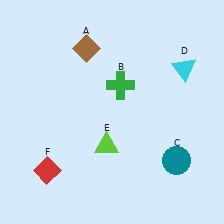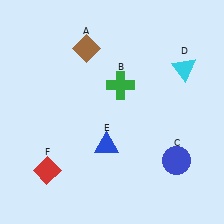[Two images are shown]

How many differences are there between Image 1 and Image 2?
There are 2 differences between the two images.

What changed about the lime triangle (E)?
In Image 1, E is lime. In Image 2, it changed to blue.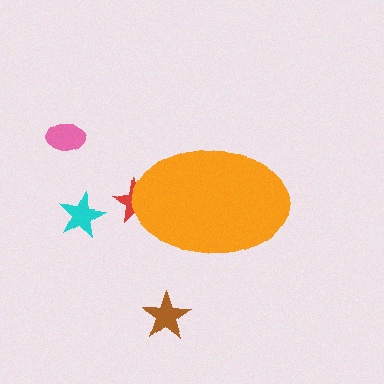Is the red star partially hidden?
Yes, the red star is partially hidden behind the orange ellipse.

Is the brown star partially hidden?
No, the brown star is fully visible.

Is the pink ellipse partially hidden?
No, the pink ellipse is fully visible.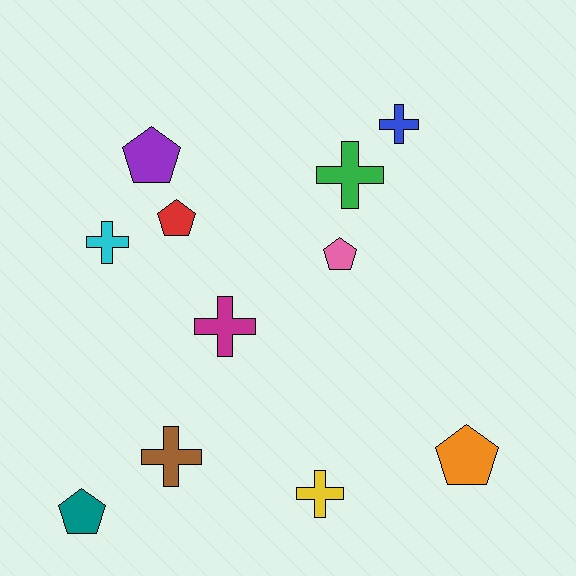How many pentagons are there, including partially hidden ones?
There are 5 pentagons.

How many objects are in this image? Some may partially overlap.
There are 11 objects.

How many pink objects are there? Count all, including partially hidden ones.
There is 1 pink object.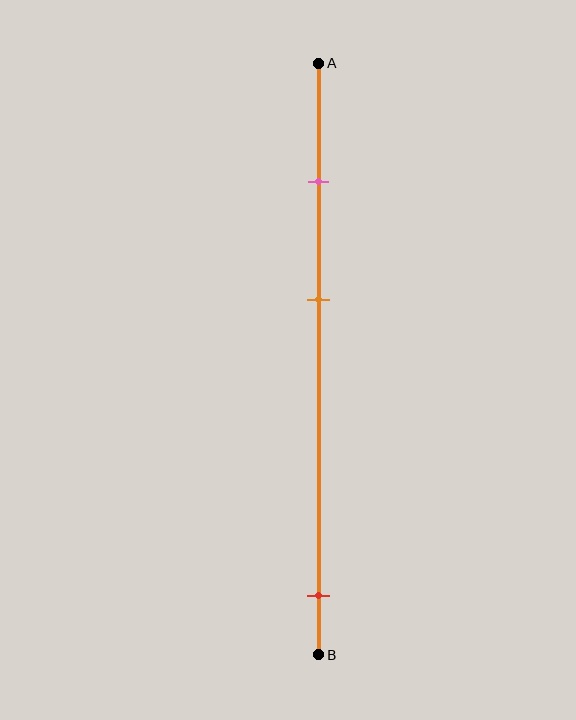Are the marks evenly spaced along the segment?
No, the marks are not evenly spaced.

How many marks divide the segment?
There are 3 marks dividing the segment.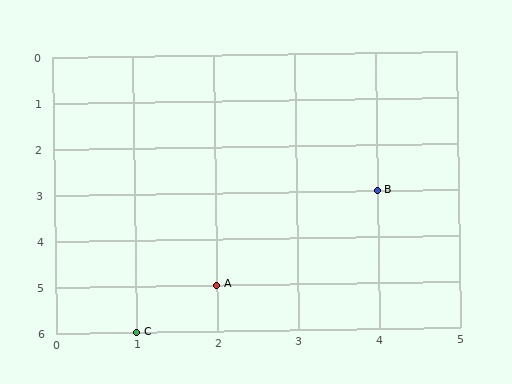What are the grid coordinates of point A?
Point A is at grid coordinates (2, 5).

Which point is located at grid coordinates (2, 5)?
Point A is at (2, 5).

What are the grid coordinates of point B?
Point B is at grid coordinates (4, 3).